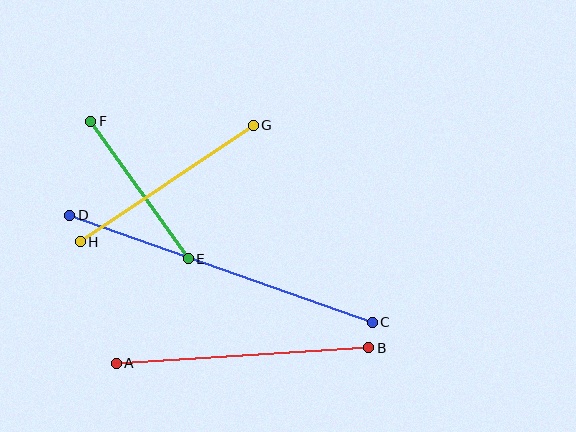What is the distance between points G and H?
The distance is approximately 208 pixels.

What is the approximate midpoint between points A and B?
The midpoint is at approximately (243, 355) pixels.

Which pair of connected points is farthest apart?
Points C and D are farthest apart.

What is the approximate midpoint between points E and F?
The midpoint is at approximately (140, 190) pixels.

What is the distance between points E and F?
The distance is approximately 168 pixels.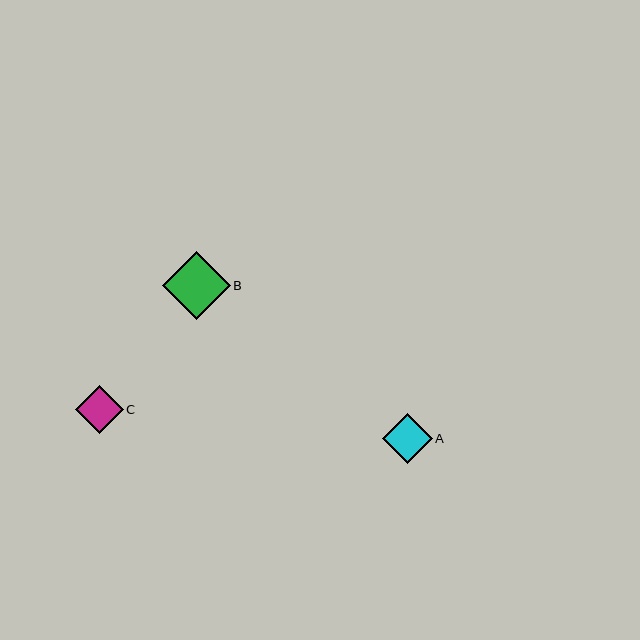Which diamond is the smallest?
Diamond C is the smallest with a size of approximately 48 pixels.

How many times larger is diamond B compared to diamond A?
Diamond B is approximately 1.3 times the size of diamond A.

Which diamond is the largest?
Diamond B is the largest with a size of approximately 67 pixels.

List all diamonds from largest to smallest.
From largest to smallest: B, A, C.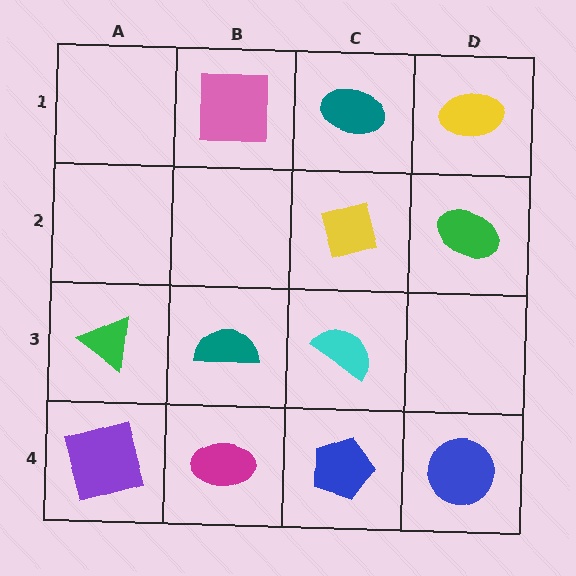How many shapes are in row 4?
4 shapes.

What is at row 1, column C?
A teal ellipse.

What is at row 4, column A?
A purple square.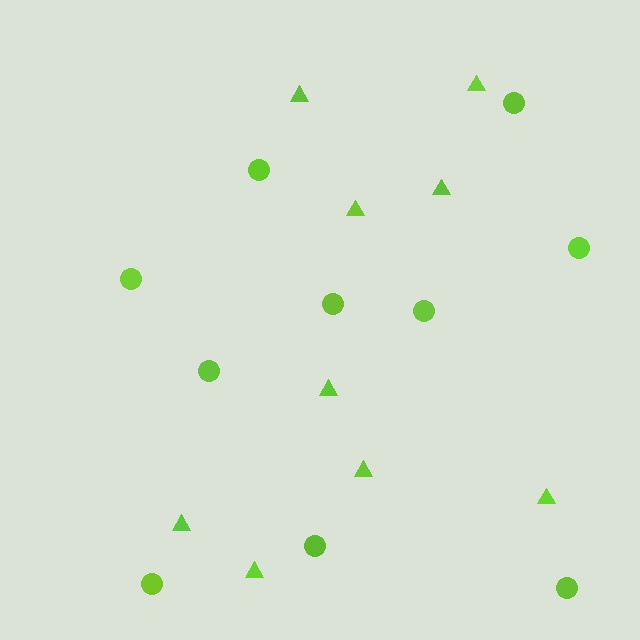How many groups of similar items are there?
There are 2 groups: one group of circles (10) and one group of triangles (9).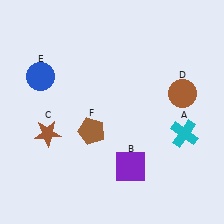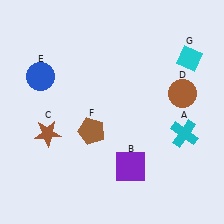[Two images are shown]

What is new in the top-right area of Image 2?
A cyan diamond (G) was added in the top-right area of Image 2.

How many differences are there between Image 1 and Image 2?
There is 1 difference between the two images.